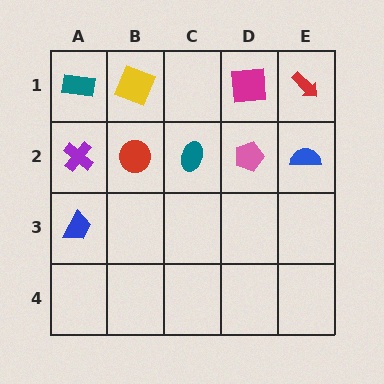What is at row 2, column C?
A teal ellipse.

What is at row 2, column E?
A blue semicircle.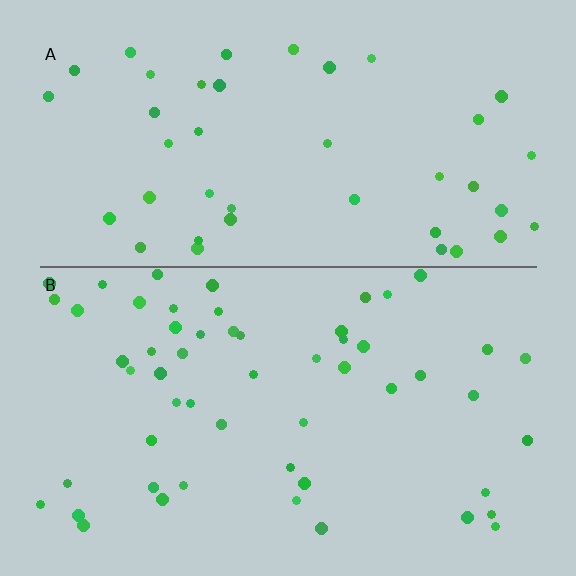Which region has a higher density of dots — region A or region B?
B (the bottom).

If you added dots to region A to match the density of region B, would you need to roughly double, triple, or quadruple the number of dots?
Approximately double.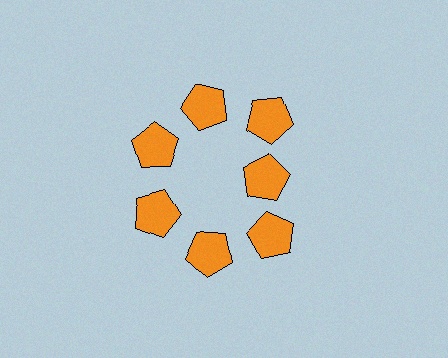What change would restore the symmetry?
The symmetry would be restored by moving it outward, back onto the ring so that all 7 pentagons sit at equal angles and equal distance from the center.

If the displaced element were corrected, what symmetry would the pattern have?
It would have 7-fold rotational symmetry — the pattern would map onto itself every 51 degrees.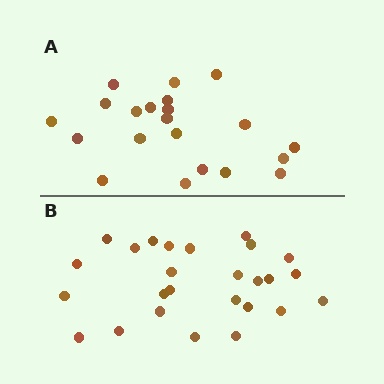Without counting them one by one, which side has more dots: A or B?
Region B (the bottom region) has more dots.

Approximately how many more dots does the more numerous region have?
Region B has about 5 more dots than region A.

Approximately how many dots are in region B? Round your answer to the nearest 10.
About 30 dots. (The exact count is 26, which rounds to 30.)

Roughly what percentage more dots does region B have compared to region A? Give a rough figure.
About 25% more.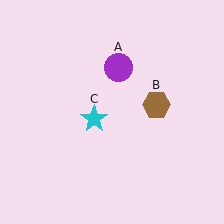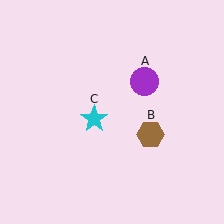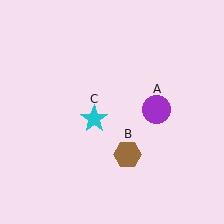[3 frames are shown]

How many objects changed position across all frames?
2 objects changed position: purple circle (object A), brown hexagon (object B).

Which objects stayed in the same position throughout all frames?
Cyan star (object C) remained stationary.